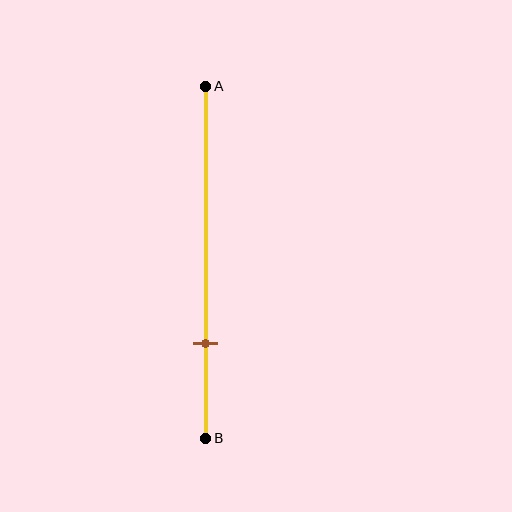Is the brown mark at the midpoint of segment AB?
No, the mark is at about 75% from A, not at the 50% midpoint.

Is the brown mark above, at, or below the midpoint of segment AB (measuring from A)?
The brown mark is below the midpoint of segment AB.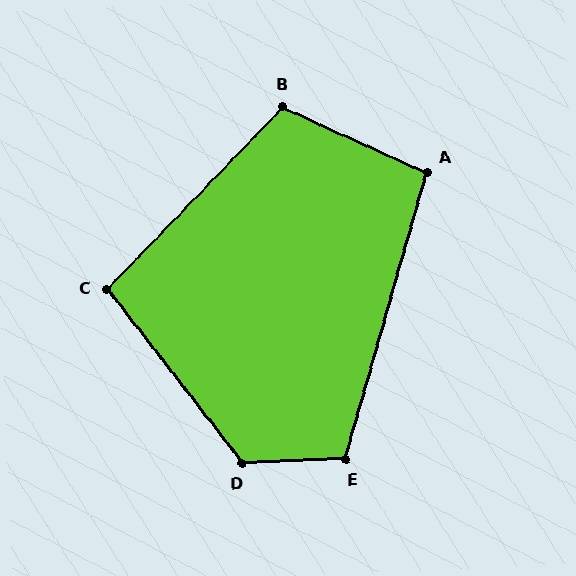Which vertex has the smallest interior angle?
C, at approximately 98 degrees.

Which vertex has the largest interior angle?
D, at approximately 126 degrees.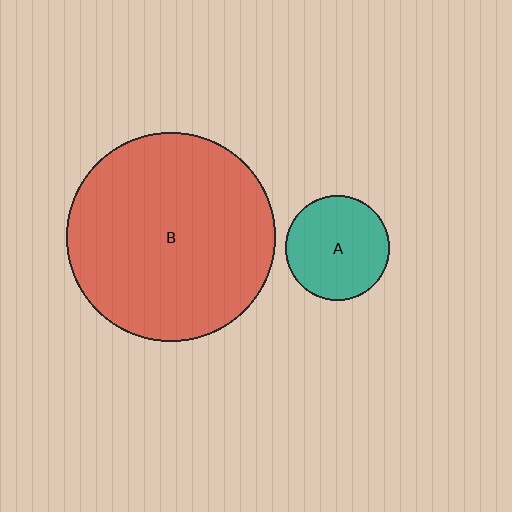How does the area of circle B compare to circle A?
Approximately 4.0 times.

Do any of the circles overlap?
No, none of the circles overlap.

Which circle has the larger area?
Circle B (red).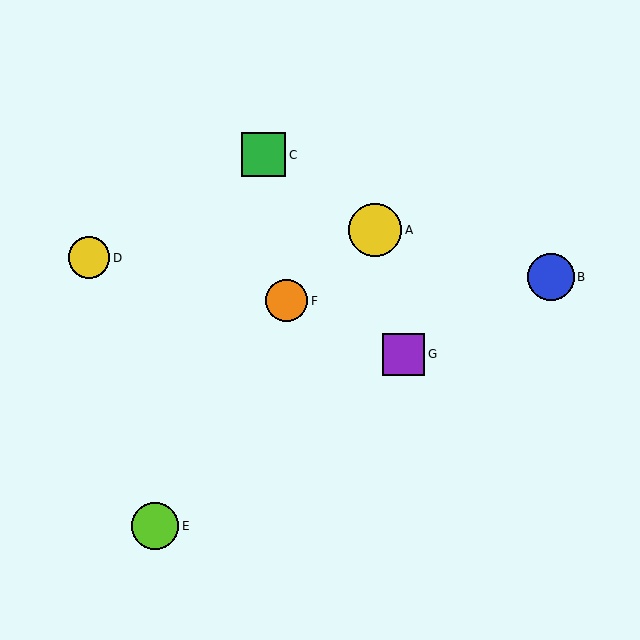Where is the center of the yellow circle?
The center of the yellow circle is at (375, 230).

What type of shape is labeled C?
Shape C is a green square.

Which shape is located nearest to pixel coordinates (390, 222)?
The yellow circle (labeled A) at (375, 230) is nearest to that location.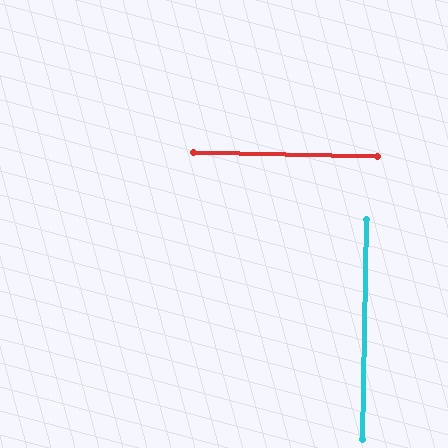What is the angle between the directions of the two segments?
Approximately 90 degrees.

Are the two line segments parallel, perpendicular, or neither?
Perpendicular — they meet at approximately 90°.